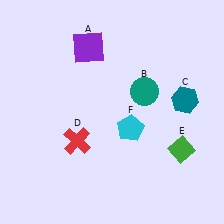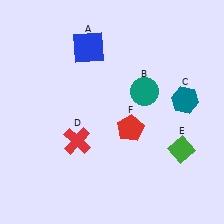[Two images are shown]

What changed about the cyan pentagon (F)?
In Image 1, F is cyan. In Image 2, it changed to red.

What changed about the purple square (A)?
In Image 1, A is purple. In Image 2, it changed to blue.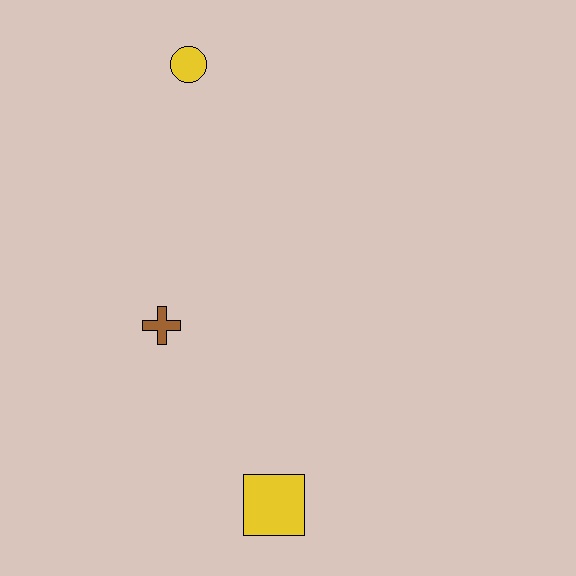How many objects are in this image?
There are 3 objects.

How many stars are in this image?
There are no stars.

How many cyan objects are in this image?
There are no cyan objects.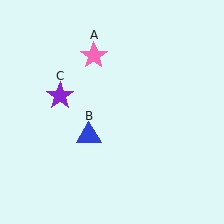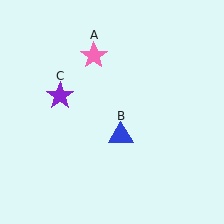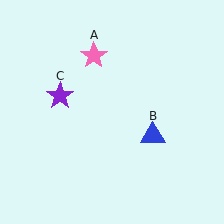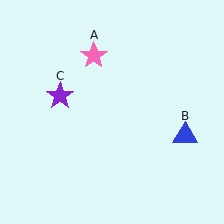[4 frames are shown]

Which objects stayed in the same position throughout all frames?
Pink star (object A) and purple star (object C) remained stationary.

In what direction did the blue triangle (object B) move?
The blue triangle (object B) moved right.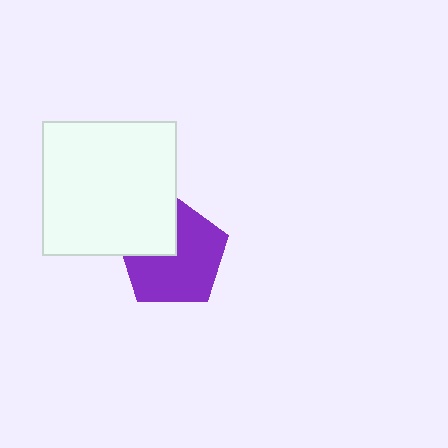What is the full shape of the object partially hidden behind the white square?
The partially hidden object is a purple pentagon.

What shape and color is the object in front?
The object in front is a white square.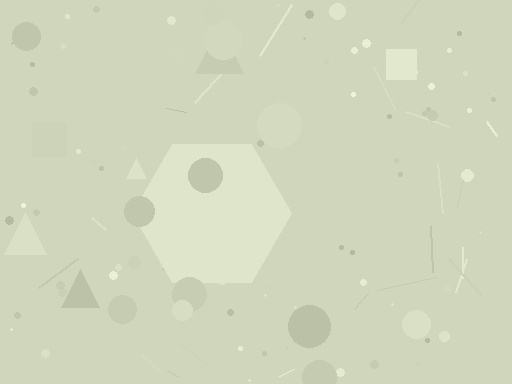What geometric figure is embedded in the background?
A hexagon is embedded in the background.